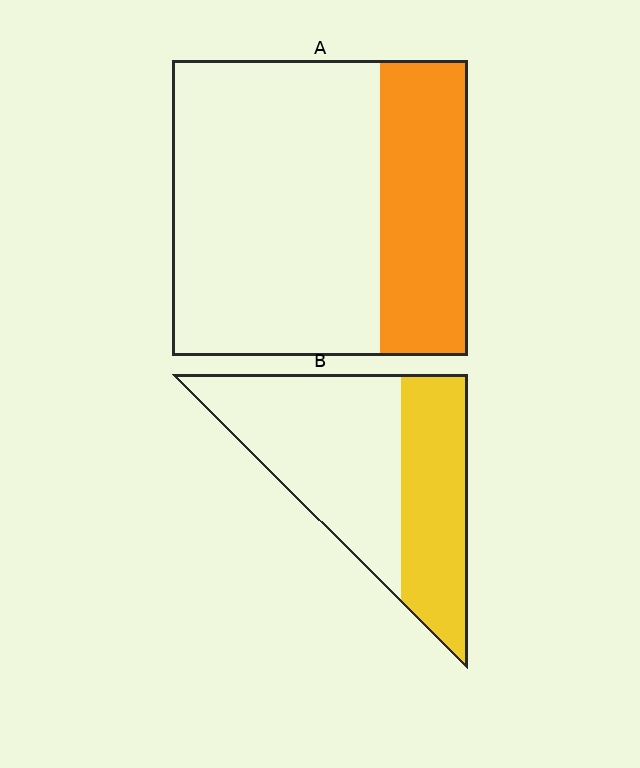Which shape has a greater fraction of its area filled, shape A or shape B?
Shape B.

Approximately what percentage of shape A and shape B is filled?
A is approximately 30% and B is approximately 40%.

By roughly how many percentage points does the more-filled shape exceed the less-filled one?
By roughly 10 percentage points (B over A).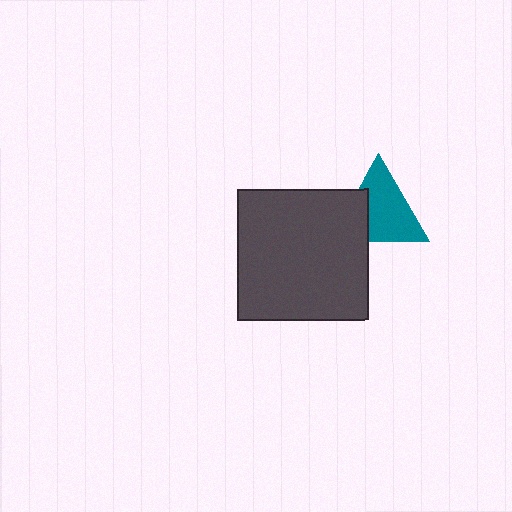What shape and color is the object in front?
The object in front is a dark gray square.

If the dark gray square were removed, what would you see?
You would see the complete teal triangle.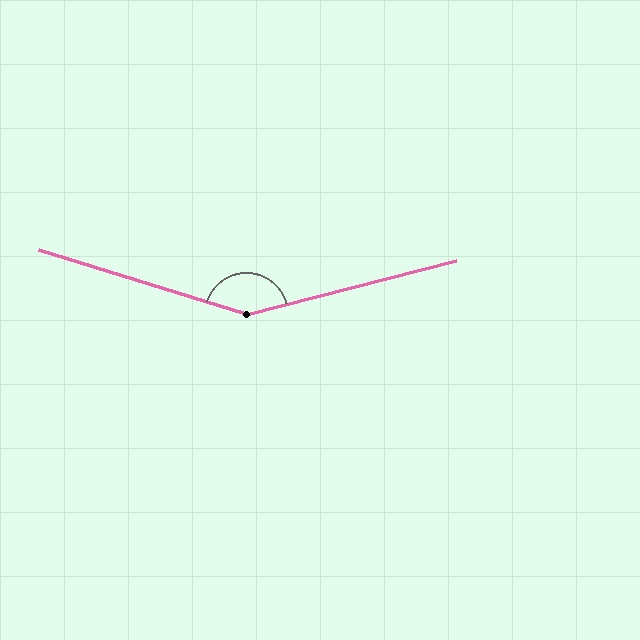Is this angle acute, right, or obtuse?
It is obtuse.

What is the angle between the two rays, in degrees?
Approximately 148 degrees.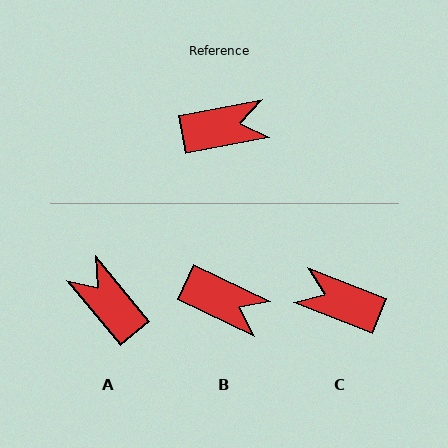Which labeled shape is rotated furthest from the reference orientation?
C, about 147 degrees away.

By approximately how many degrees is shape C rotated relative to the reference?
Approximately 147 degrees counter-clockwise.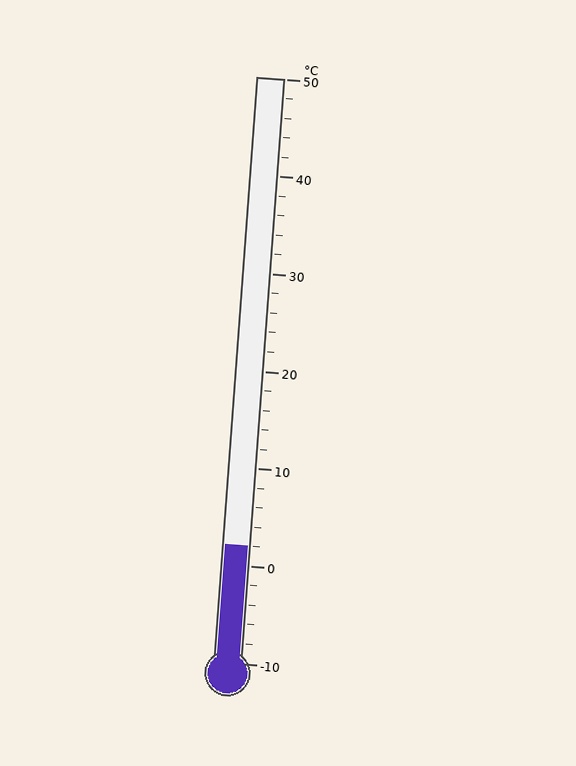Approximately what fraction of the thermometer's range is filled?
The thermometer is filled to approximately 20% of its range.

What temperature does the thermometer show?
The thermometer shows approximately 2°C.